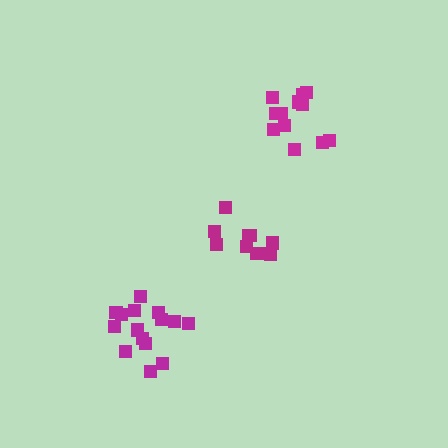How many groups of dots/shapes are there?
There are 3 groups.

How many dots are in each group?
Group 1: 10 dots, Group 2: 15 dots, Group 3: 13 dots (38 total).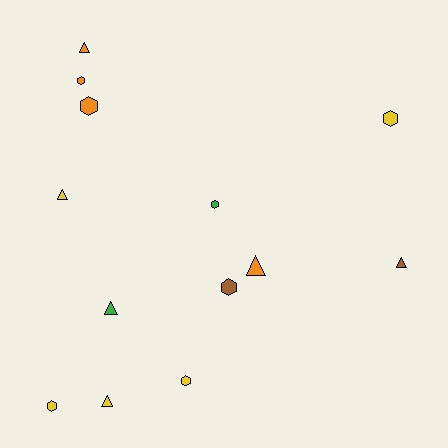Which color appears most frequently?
Yellow, with 5 objects.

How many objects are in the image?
There are 13 objects.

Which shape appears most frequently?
Hexagon, with 7 objects.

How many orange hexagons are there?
There are 2 orange hexagons.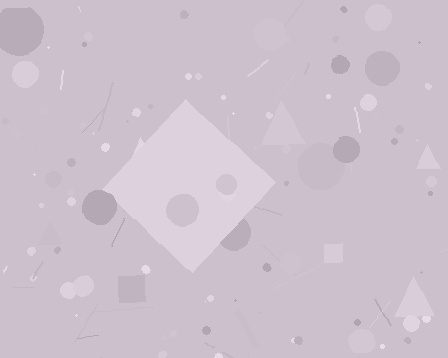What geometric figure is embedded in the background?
A diamond is embedded in the background.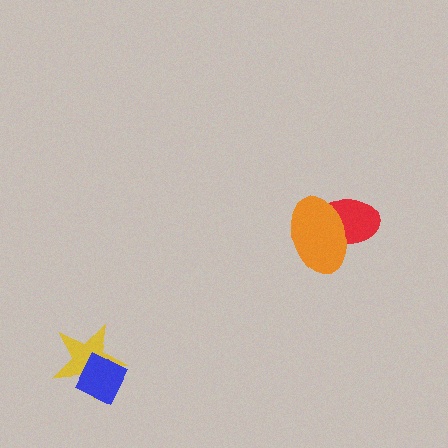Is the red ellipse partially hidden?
Yes, it is partially covered by another shape.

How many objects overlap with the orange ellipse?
1 object overlaps with the orange ellipse.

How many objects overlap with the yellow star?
1 object overlaps with the yellow star.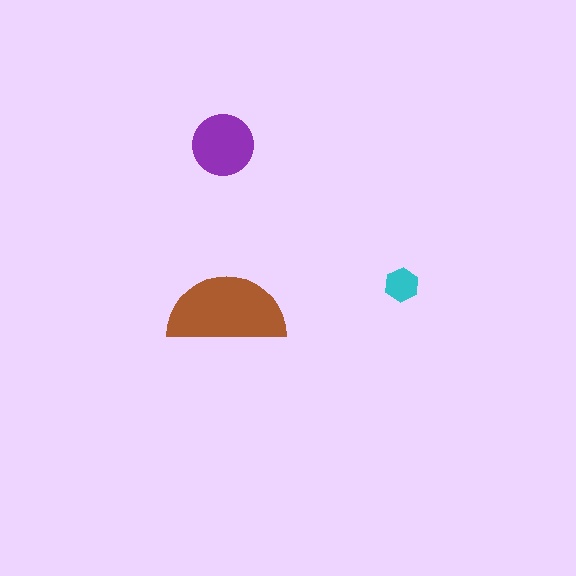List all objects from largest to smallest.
The brown semicircle, the purple circle, the cyan hexagon.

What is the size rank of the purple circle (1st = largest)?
2nd.